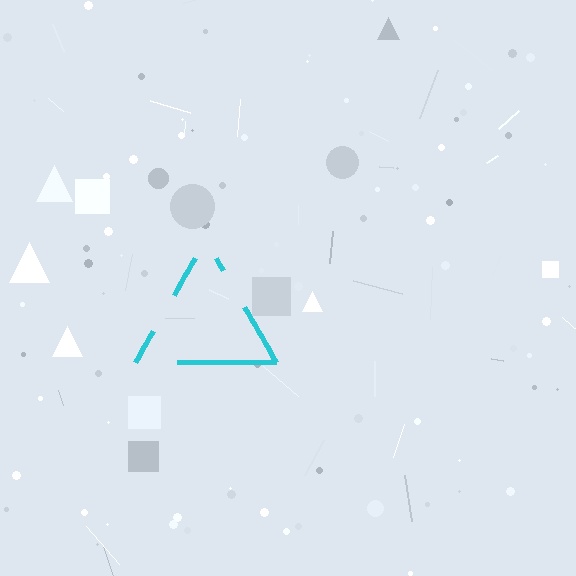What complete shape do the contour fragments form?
The contour fragments form a triangle.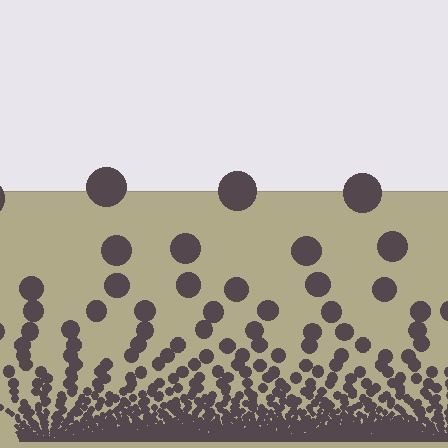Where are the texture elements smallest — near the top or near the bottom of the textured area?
Near the bottom.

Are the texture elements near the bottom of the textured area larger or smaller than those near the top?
Smaller. The gradient is inverted — elements near the bottom are smaller and denser.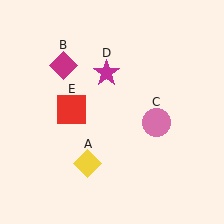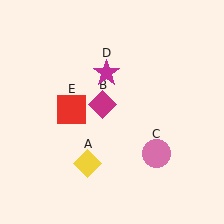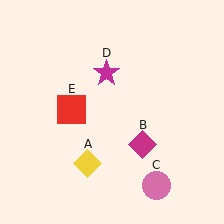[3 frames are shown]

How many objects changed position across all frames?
2 objects changed position: magenta diamond (object B), pink circle (object C).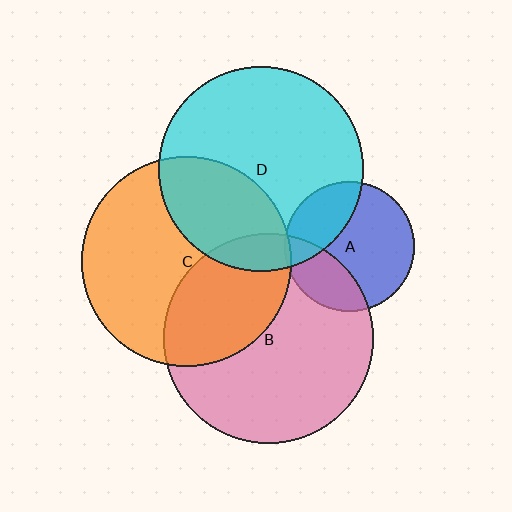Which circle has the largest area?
Circle C (orange).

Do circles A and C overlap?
Yes.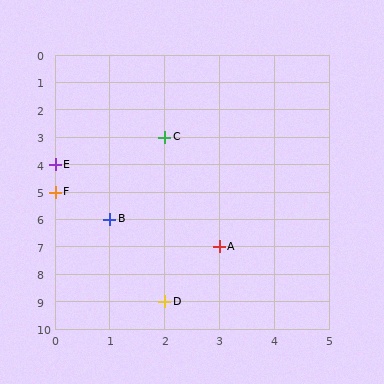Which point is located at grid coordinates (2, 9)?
Point D is at (2, 9).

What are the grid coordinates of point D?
Point D is at grid coordinates (2, 9).